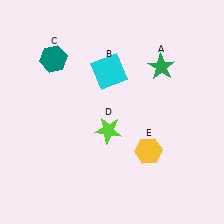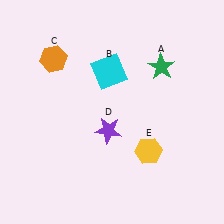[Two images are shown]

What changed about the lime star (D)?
In Image 1, D is lime. In Image 2, it changed to purple.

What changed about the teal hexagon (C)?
In Image 1, C is teal. In Image 2, it changed to orange.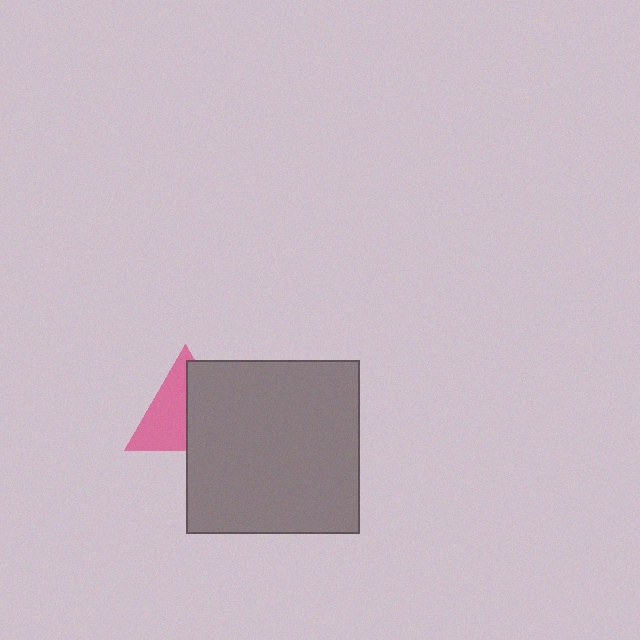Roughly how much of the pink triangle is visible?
About half of it is visible (roughly 51%).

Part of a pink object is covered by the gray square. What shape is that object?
It is a triangle.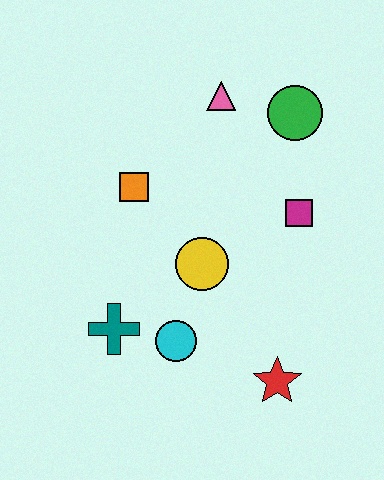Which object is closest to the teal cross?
The cyan circle is closest to the teal cross.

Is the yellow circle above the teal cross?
Yes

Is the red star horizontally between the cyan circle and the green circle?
Yes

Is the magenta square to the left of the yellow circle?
No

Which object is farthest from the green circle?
The teal cross is farthest from the green circle.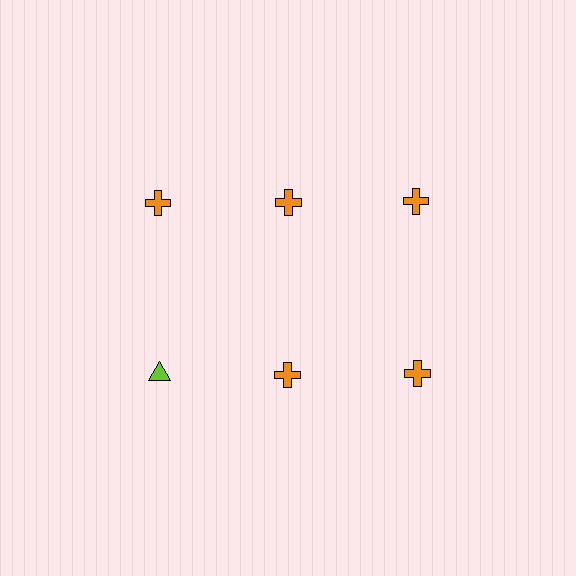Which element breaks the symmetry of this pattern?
The lime triangle in the second row, leftmost column breaks the symmetry. All other shapes are orange crosses.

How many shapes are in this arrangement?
There are 6 shapes arranged in a grid pattern.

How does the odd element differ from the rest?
It differs in both color (lime instead of orange) and shape (triangle instead of cross).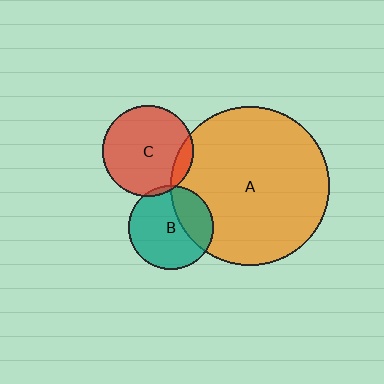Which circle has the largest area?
Circle A (orange).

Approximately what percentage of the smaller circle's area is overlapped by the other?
Approximately 30%.